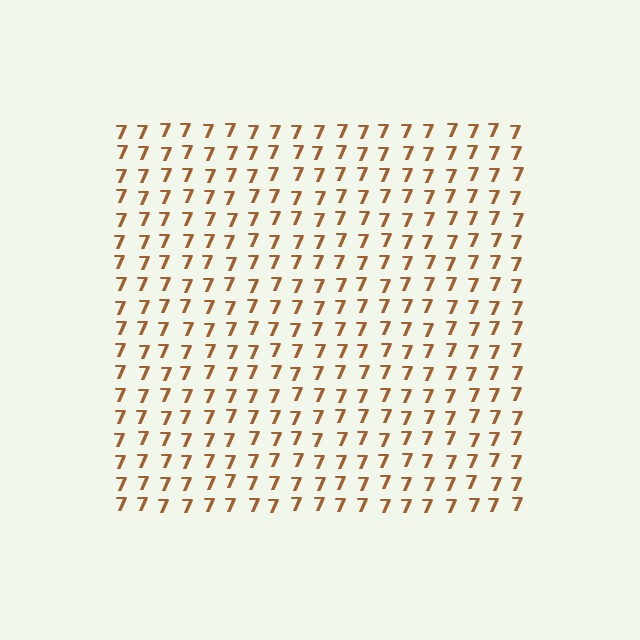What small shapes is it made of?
It is made of small digit 7's.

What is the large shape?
The large shape is a square.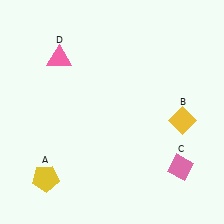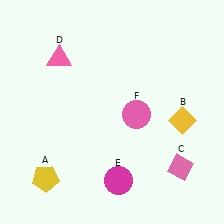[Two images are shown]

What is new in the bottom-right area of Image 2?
A magenta circle (E) was added in the bottom-right area of Image 2.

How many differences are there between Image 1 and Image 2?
There are 2 differences between the two images.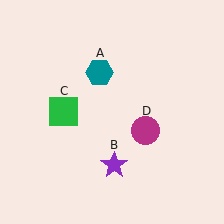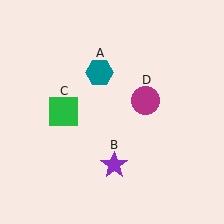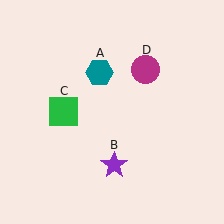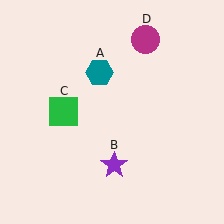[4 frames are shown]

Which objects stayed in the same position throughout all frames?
Teal hexagon (object A) and purple star (object B) and green square (object C) remained stationary.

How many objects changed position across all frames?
1 object changed position: magenta circle (object D).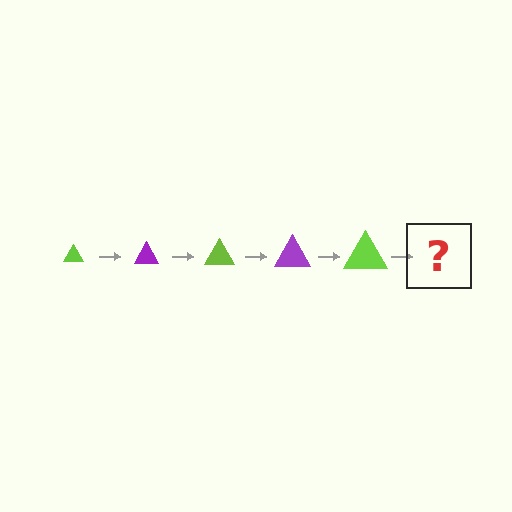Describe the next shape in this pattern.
It should be a purple triangle, larger than the previous one.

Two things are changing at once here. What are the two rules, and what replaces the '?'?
The two rules are that the triangle grows larger each step and the color cycles through lime and purple. The '?' should be a purple triangle, larger than the previous one.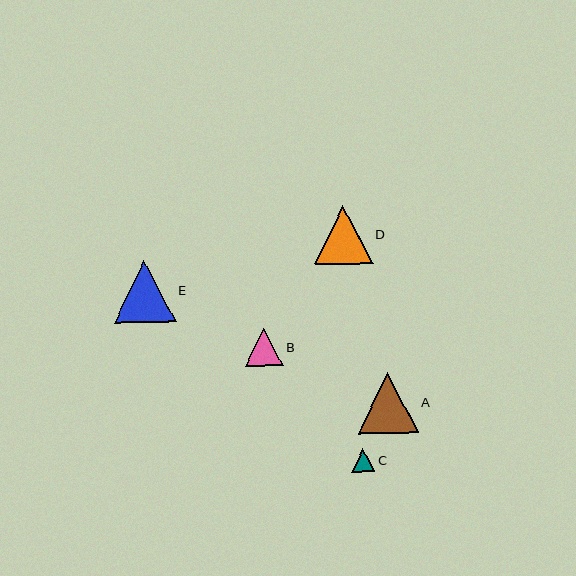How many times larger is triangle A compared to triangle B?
Triangle A is approximately 1.6 times the size of triangle B.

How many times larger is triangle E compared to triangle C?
Triangle E is approximately 2.7 times the size of triangle C.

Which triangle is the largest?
Triangle E is the largest with a size of approximately 62 pixels.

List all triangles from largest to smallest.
From largest to smallest: E, A, D, B, C.